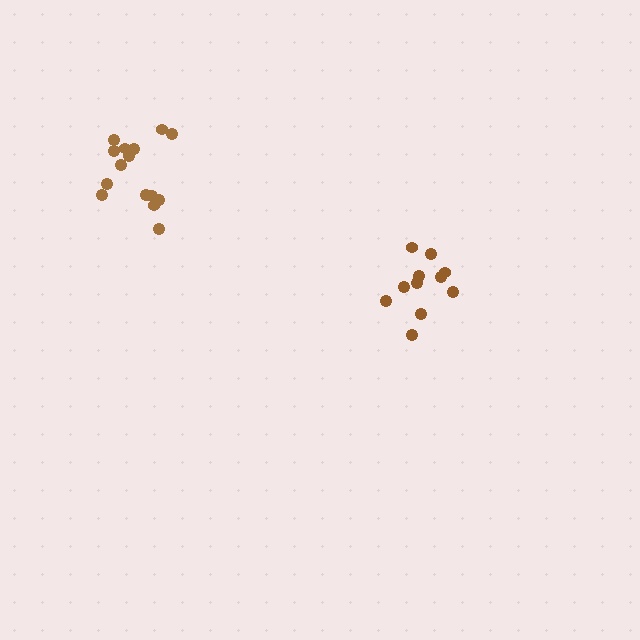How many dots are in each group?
Group 1: 11 dots, Group 2: 15 dots (26 total).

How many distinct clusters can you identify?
There are 2 distinct clusters.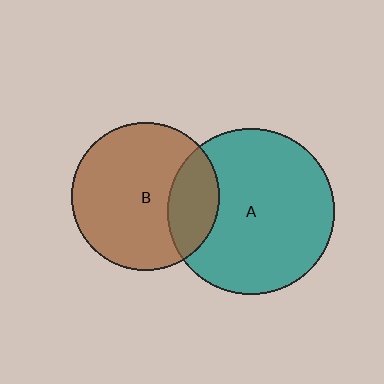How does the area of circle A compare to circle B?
Approximately 1.3 times.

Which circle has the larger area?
Circle A (teal).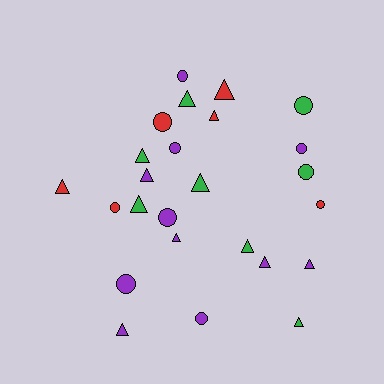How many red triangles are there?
There are 3 red triangles.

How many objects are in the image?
There are 25 objects.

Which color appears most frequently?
Purple, with 11 objects.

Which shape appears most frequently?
Triangle, with 14 objects.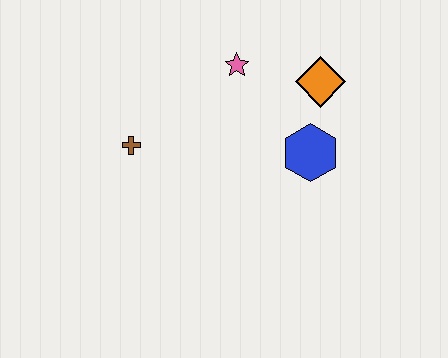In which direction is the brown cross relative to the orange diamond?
The brown cross is to the left of the orange diamond.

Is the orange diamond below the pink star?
Yes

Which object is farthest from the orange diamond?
The brown cross is farthest from the orange diamond.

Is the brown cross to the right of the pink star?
No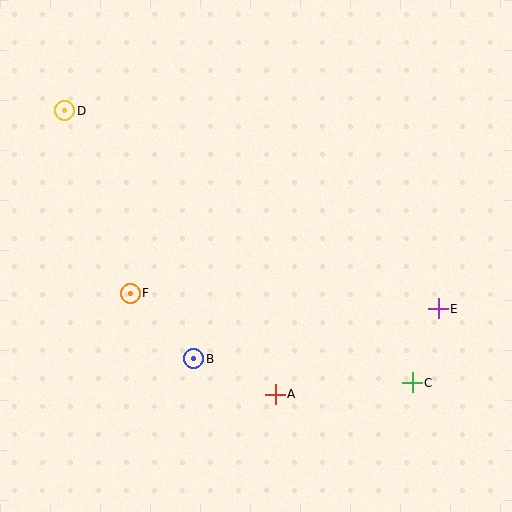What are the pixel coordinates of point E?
Point E is at (438, 309).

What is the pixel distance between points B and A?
The distance between B and A is 89 pixels.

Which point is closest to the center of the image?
Point B at (194, 359) is closest to the center.